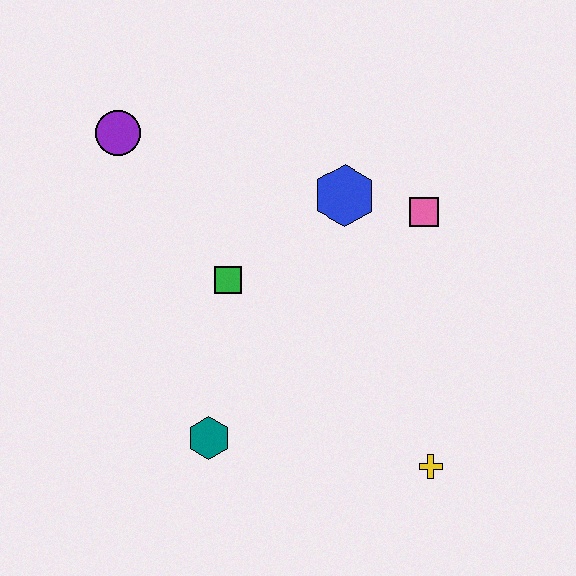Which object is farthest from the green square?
The yellow cross is farthest from the green square.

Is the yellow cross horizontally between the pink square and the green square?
No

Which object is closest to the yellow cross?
The teal hexagon is closest to the yellow cross.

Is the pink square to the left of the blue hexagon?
No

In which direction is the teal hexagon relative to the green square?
The teal hexagon is below the green square.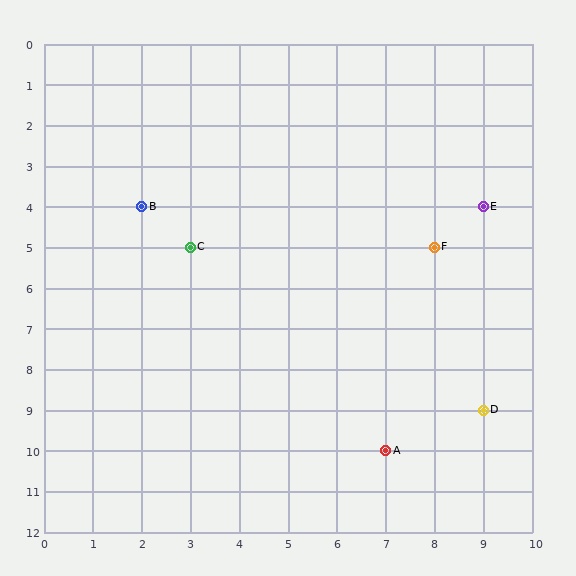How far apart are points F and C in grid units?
Points F and C are 5 columns apart.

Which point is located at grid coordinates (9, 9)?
Point D is at (9, 9).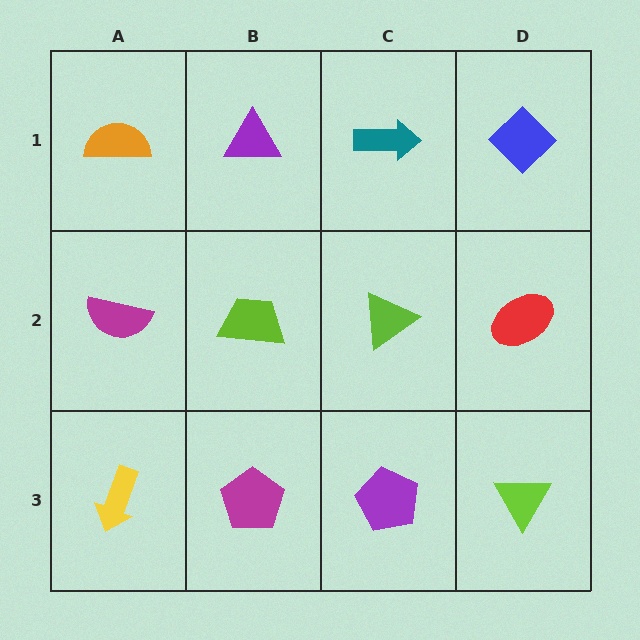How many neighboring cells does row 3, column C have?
3.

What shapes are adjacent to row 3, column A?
A magenta semicircle (row 2, column A), a magenta pentagon (row 3, column B).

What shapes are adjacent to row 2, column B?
A purple triangle (row 1, column B), a magenta pentagon (row 3, column B), a magenta semicircle (row 2, column A), a lime triangle (row 2, column C).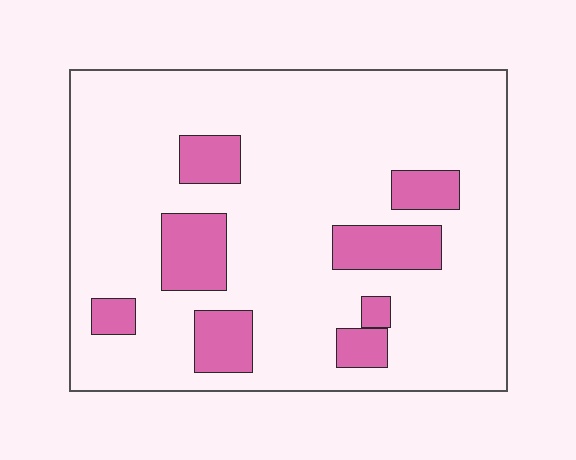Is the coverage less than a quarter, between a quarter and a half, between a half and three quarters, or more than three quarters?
Less than a quarter.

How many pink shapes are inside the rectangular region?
8.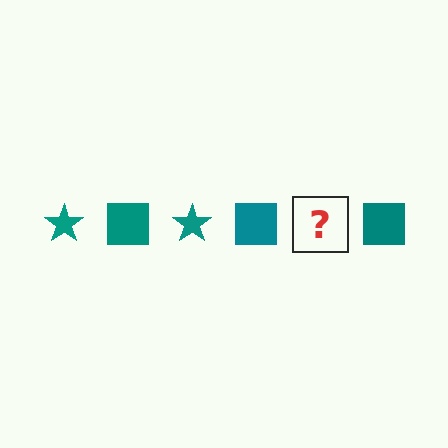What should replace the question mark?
The question mark should be replaced with a teal star.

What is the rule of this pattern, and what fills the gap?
The rule is that the pattern cycles through star, square shapes in teal. The gap should be filled with a teal star.